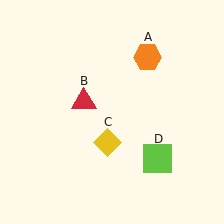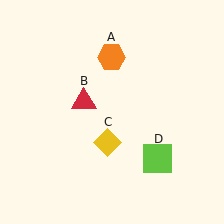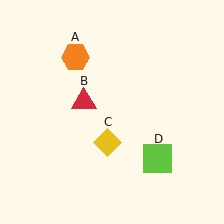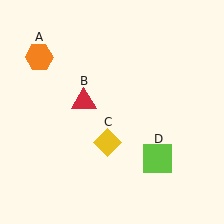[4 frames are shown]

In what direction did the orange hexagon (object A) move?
The orange hexagon (object A) moved left.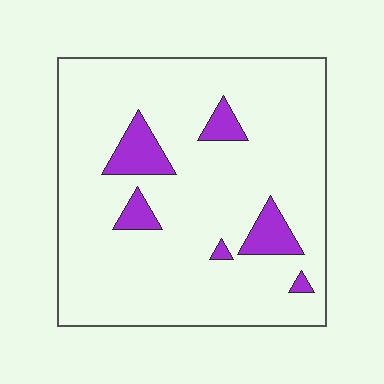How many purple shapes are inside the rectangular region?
6.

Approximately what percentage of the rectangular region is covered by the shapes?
Approximately 10%.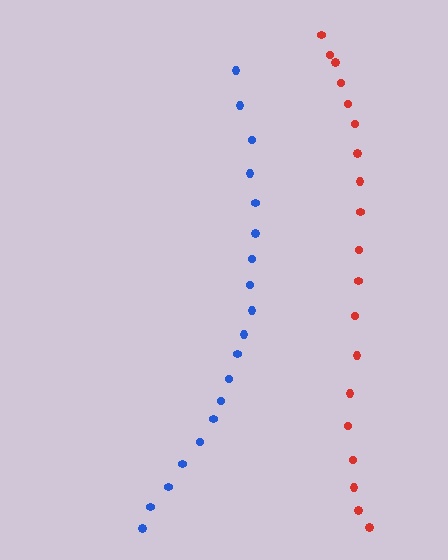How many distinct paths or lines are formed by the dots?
There are 2 distinct paths.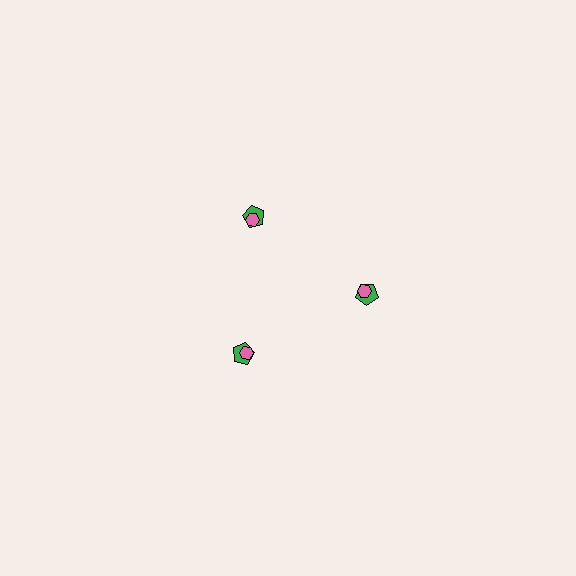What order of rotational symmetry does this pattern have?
This pattern has 3-fold rotational symmetry.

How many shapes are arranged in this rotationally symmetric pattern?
There are 6 shapes, arranged in 3 groups of 2.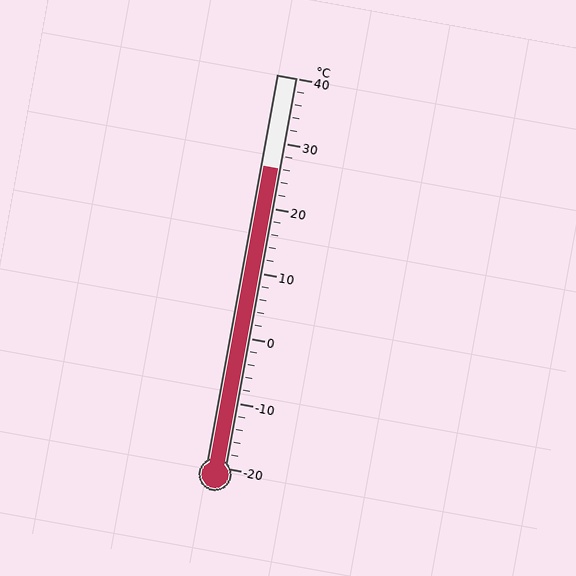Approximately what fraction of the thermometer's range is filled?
The thermometer is filled to approximately 75% of its range.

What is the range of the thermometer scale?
The thermometer scale ranges from -20°C to 40°C.